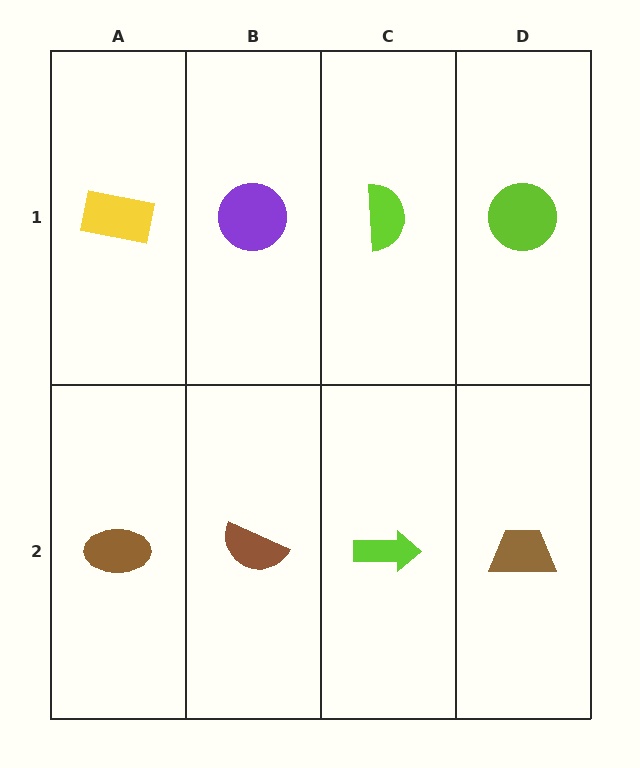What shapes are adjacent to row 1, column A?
A brown ellipse (row 2, column A), a purple circle (row 1, column B).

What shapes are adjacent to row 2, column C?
A lime semicircle (row 1, column C), a brown semicircle (row 2, column B), a brown trapezoid (row 2, column D).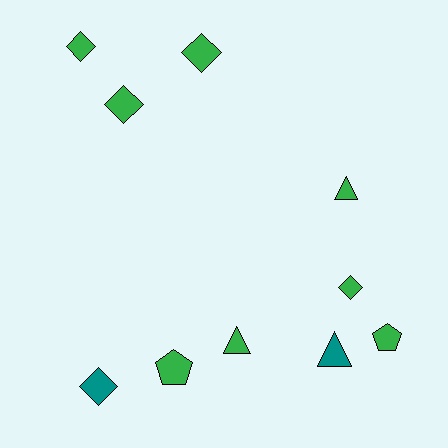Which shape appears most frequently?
Diamond, with 5 objects.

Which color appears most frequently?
Green, with 8 objects.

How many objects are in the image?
There are 10 objects.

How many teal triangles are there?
There is 1 teal triangle.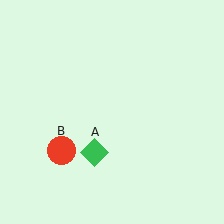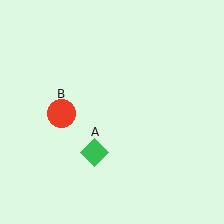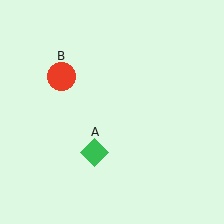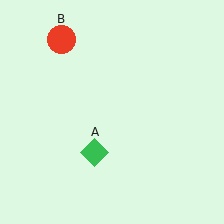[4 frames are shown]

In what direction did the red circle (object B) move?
The red circle (object B) moved up.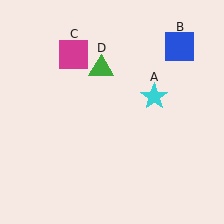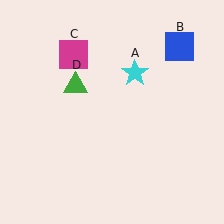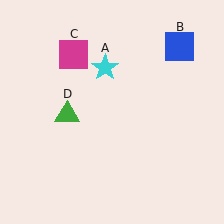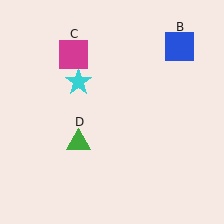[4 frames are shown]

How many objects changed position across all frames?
2 objects changed position: cyan star (object A), green triangle (object D).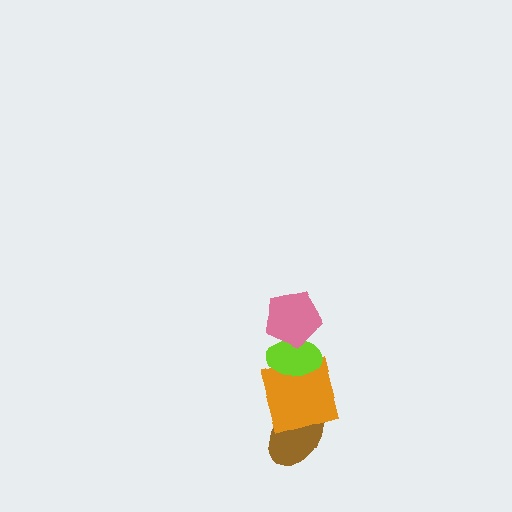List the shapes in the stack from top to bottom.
From top to bottom: the pink pentagon, the lime ellipse, the orange square, the brown ellipse.